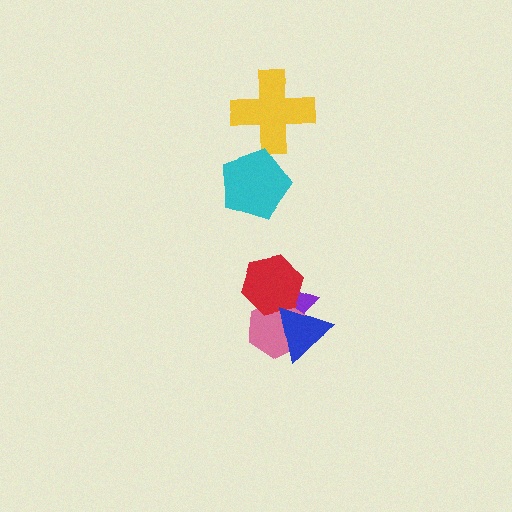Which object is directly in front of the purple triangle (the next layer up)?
The pink hexagon is directly in front of the purple triangle.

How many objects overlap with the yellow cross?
0 objects overlap with the yellow cross.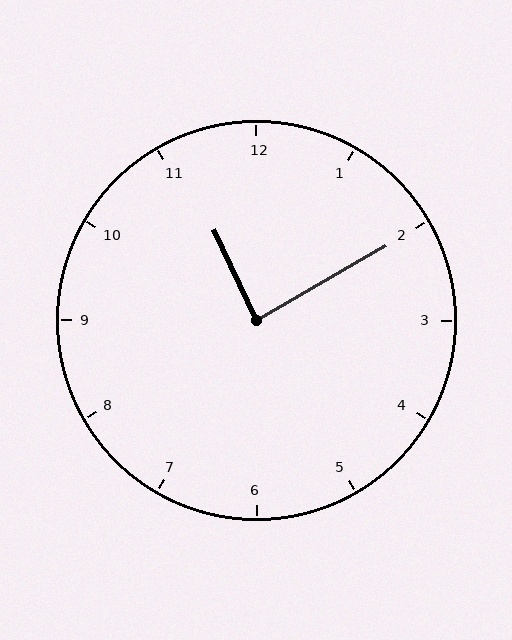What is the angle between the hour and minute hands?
Approximately 85 degrees.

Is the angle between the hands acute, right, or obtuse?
It is right.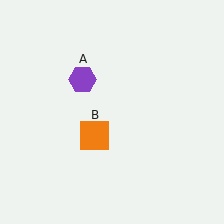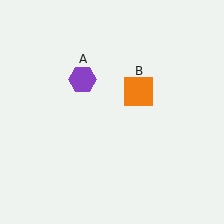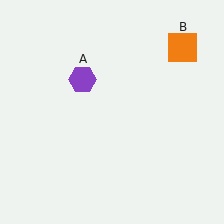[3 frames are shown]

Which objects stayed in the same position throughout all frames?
Purple hexagon (object A) remained stationary.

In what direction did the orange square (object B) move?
The orange square (object B) moved up and to the right.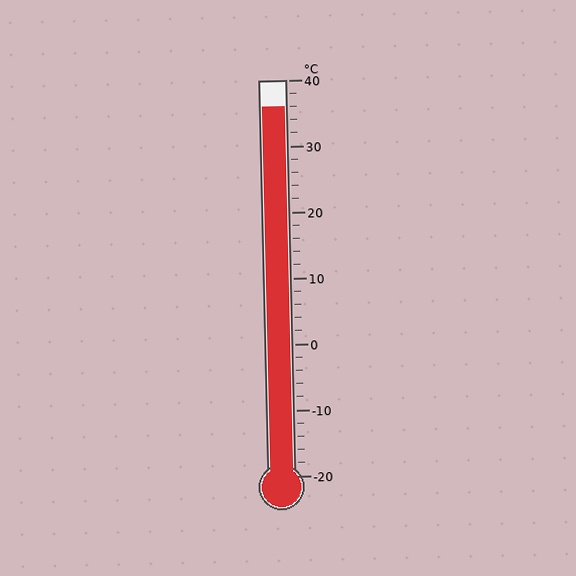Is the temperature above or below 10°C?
The temperature is above 10°C.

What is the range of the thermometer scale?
The thermometer scale ranges from -20°C to 40°C.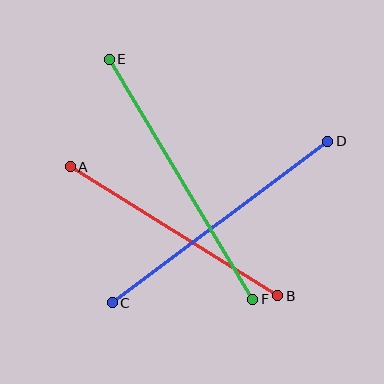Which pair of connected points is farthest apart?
Points E and F are farthest apart.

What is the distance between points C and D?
The distance is approximately 269 pixels.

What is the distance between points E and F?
The distance is approximately 280 pixels.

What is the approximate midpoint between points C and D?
The midpoint is at approximately (220, 222) pixels.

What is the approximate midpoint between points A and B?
The midpoint is at approximately (174, 231) pixels.